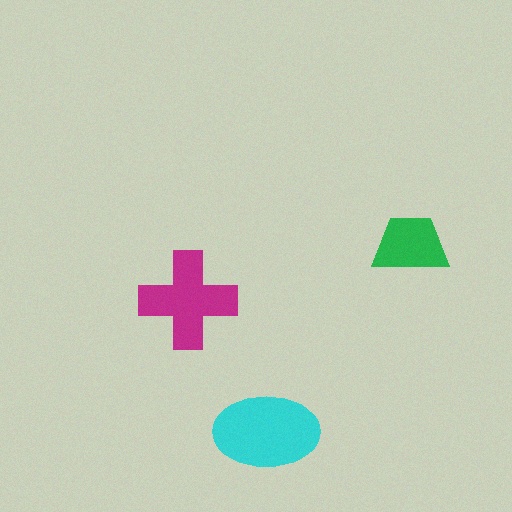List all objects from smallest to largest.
The green trapezoid, the magenta cross, the cyan ellipse.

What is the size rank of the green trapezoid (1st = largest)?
3rd.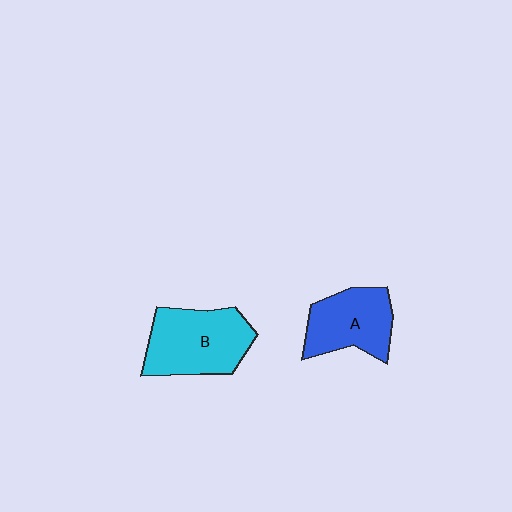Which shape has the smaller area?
Shape A (blue).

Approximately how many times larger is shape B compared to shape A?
Approximately 1.3 times.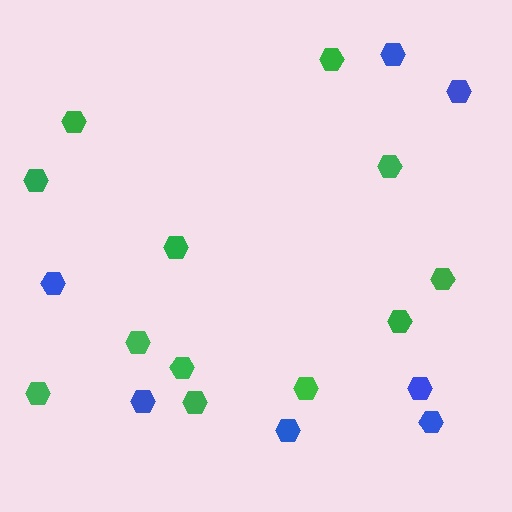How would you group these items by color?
There are 2 groups: one group of blue hexagons (7) and one group of green hexagons (12).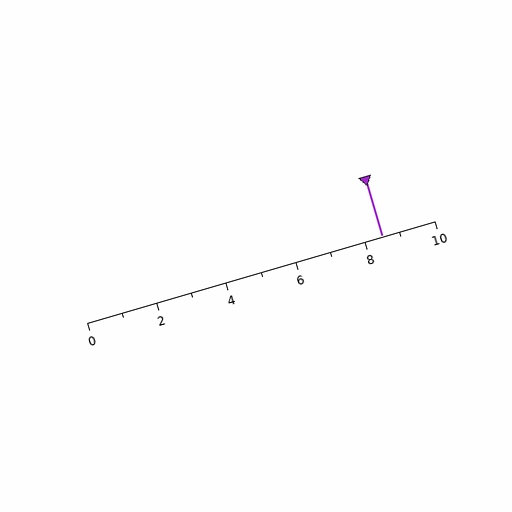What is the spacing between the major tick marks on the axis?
The major ticks are spaced 2 apart.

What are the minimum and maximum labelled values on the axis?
The axis runs from 0 to 10.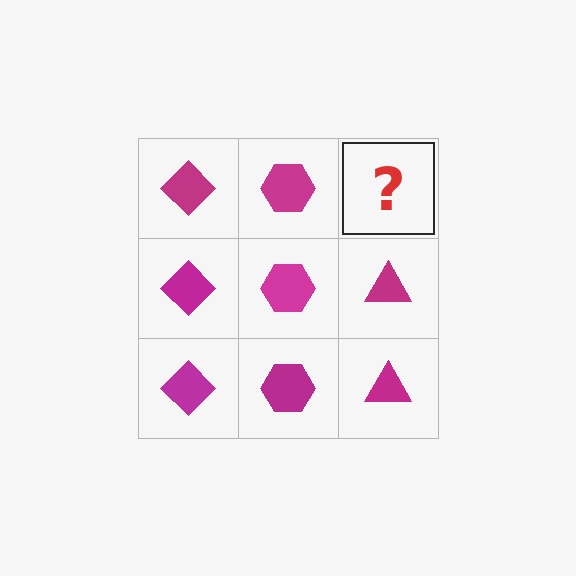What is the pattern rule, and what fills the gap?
The rule is that each column has a consistent shape. The gap should be filled with a magenta triangle.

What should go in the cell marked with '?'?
The missing cell should contain a magenta triangle.